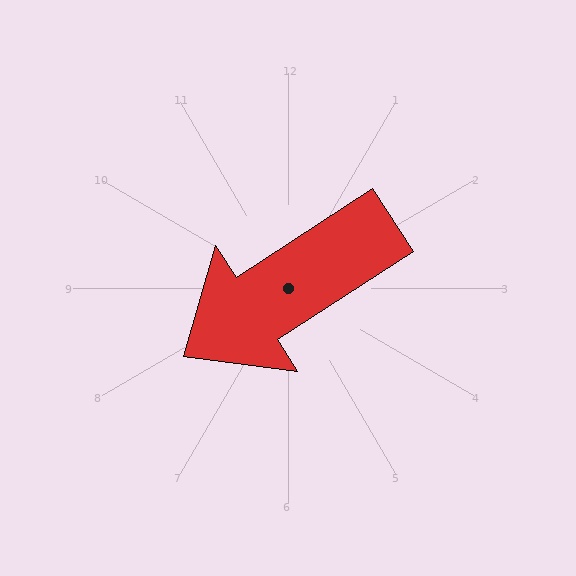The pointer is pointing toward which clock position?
Roughly 8 o'clock.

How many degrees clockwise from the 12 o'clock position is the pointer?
Approximately 237 degrees.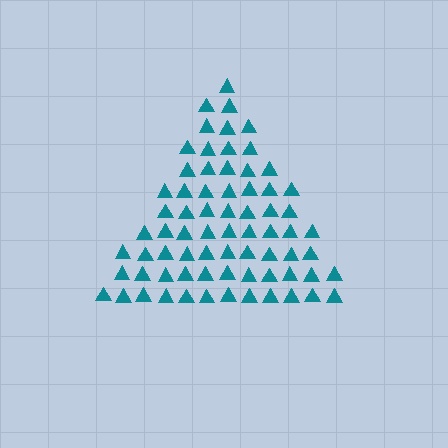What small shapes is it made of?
It is made of small triangles.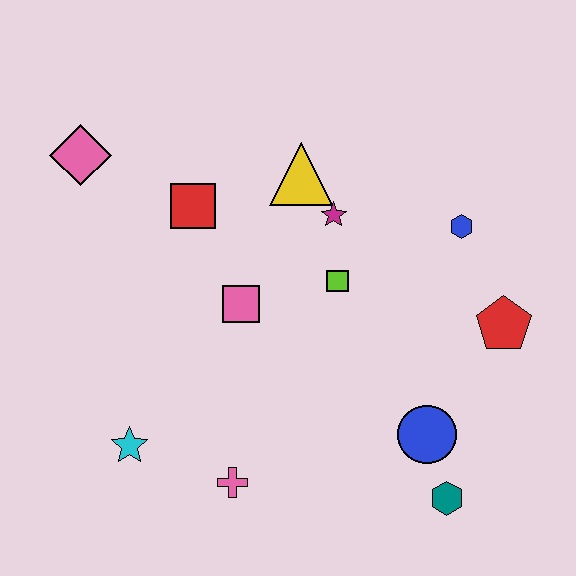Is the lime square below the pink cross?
No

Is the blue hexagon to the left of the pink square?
No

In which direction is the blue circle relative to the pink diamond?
The blue circle is to the right of the pink diamond.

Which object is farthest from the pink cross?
The pink diamond is farthest from the pink cross.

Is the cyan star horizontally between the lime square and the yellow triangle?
No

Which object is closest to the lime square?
The magenta star is closest to the lime square.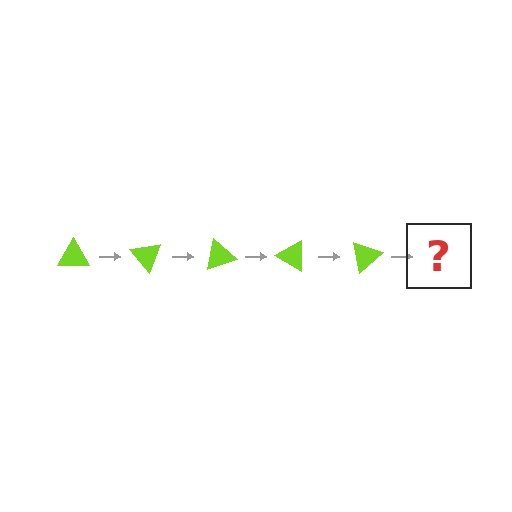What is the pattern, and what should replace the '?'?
The pattern is that the triangle rotates 50 degrees each step. The '?' should be a lime triangle rotated 250 degrees.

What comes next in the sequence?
The next element should be a lime triangle rotated 250 degrees.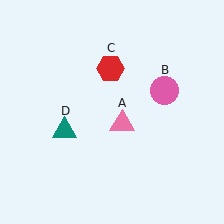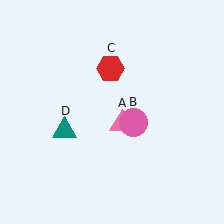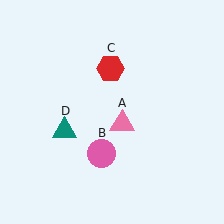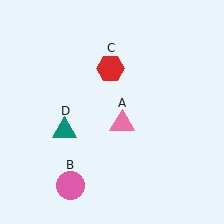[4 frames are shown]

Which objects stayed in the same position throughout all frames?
Pink triangle (object A) and red hexagon (object C) and teal triangle (object D) remained stationary.